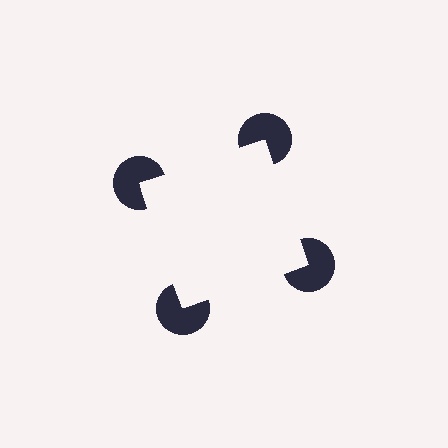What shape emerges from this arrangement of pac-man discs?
An illusory square — its edges are inferred from the aligned wedge cuts in the pac-man discs, not physically drawn.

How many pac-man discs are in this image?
There are 4 — one at each vertex of the illusory square.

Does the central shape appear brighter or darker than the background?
It typically appears slightly brighter than the background, even though no actual brightness change is drawn.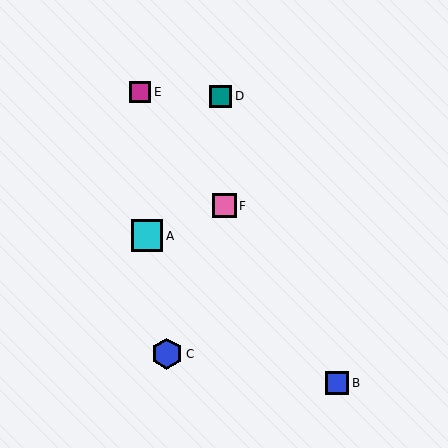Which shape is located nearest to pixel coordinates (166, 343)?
The blue hexagon (labeled C) at (167, 354) is nearest to that location.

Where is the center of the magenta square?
The center of the magenta square is at (140, 92).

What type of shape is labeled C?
Shape C is a blue hexagon.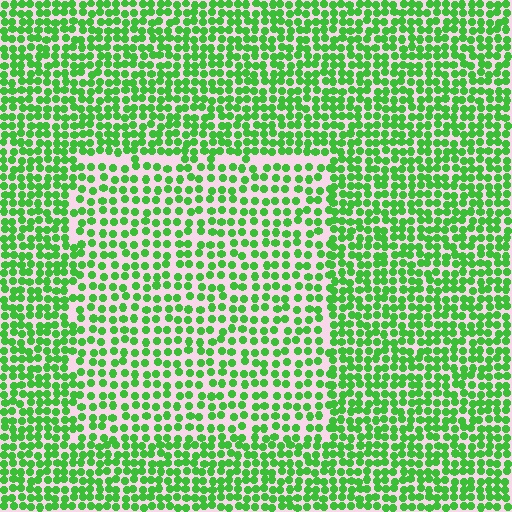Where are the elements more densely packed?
The elements are more densely packed outside the rectangle boundary.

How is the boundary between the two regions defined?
The boundary is defined by a change in element density (approximately 1.6x ratio). All elements are the same color, size, and shape.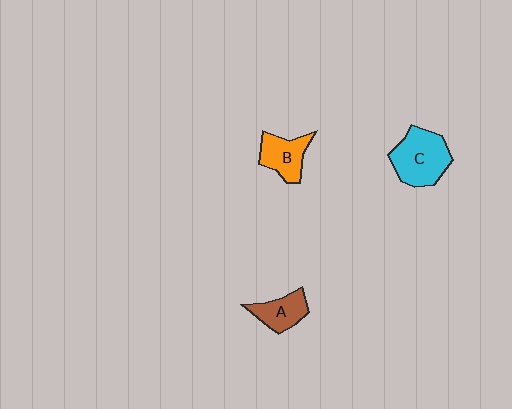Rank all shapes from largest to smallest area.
From largest to smallest: C (cyan), B (orange), A (brown).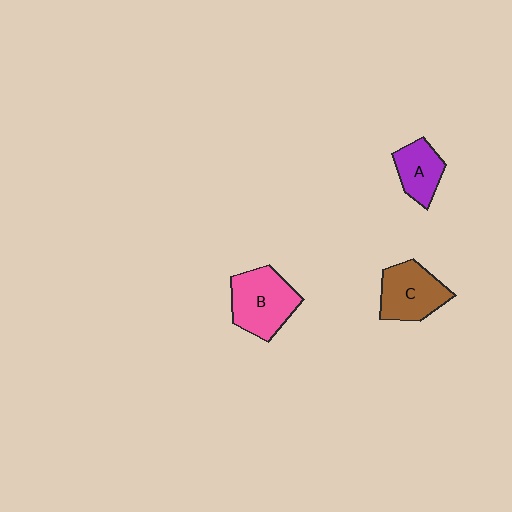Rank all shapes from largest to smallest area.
From largest to smallest: B (pink), C (brown), A (purple).